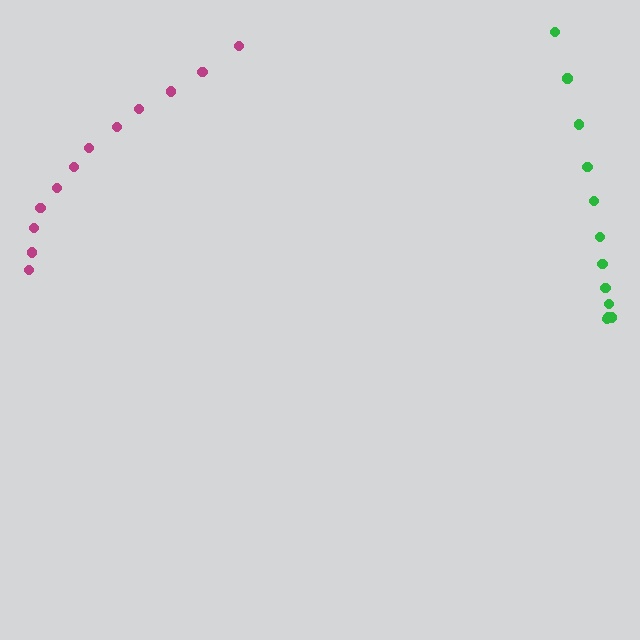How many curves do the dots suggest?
There are 2 distinct paths.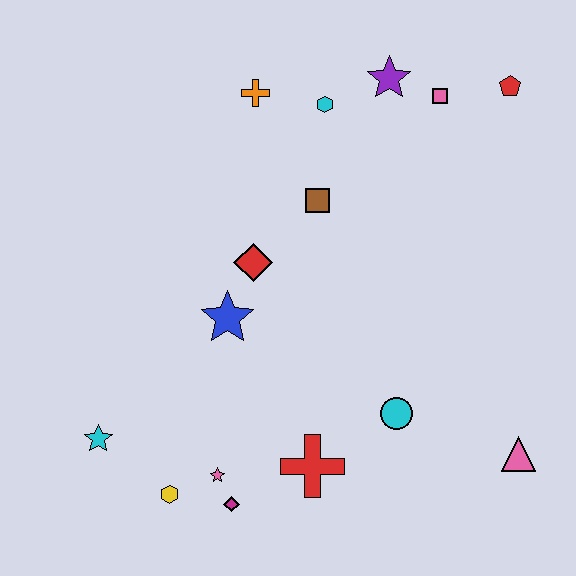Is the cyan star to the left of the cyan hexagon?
Yes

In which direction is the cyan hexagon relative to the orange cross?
The cyan hexagon is to the right of the orange cross.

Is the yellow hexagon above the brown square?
No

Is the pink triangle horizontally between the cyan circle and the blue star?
No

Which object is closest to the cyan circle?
The red cross is closest to the cyan circle.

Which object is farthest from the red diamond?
The pink triangle is farthest from the red diamond.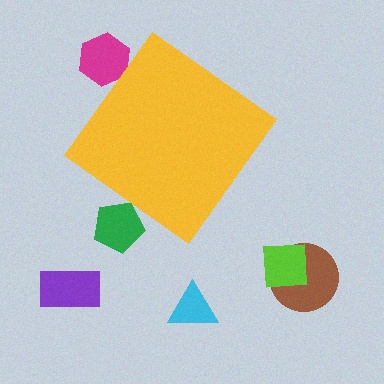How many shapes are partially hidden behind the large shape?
2 shapes are partially hidden.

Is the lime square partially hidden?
No, the lime square is fully visible.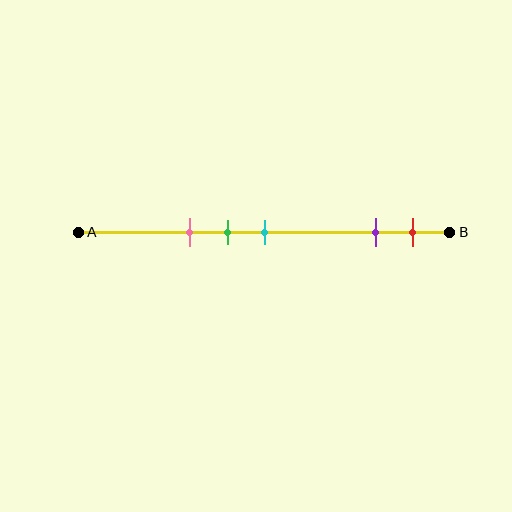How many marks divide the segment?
There are 5 marks dividing the segment.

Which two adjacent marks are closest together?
The green and cyan marks are the closest adjacent pair.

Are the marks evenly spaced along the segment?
No, the marks are not evenly spaced.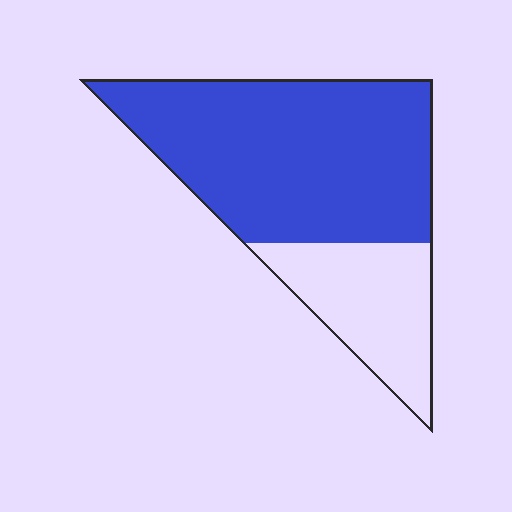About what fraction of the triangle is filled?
About three quarters (3/4).